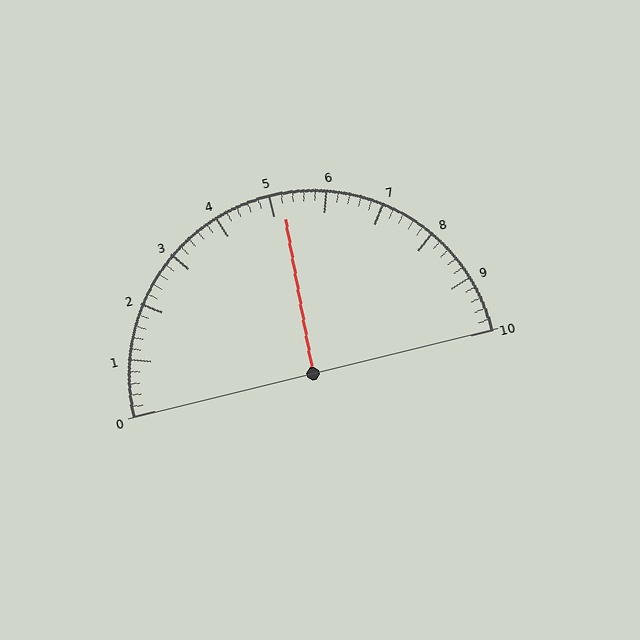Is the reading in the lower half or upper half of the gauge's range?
The reading is in the upper half of the range (0 to 10).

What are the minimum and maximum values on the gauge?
The gauge ranges from 0 to 10.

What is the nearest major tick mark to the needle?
The nearest major tick mark is 5.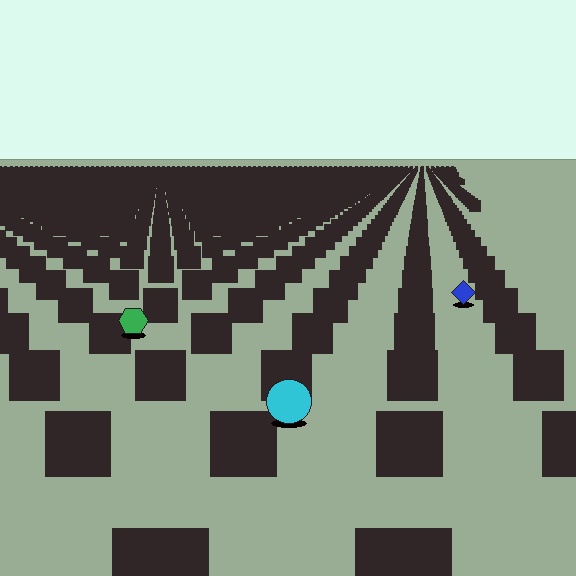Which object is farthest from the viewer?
The blue diamond is farthest from the viewer. It appears smaller and the ground texture around it is denser.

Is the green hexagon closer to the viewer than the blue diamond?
Yes. The green hexagon is closer — you can tell from the texture gradient: the ground texture is coarser near it.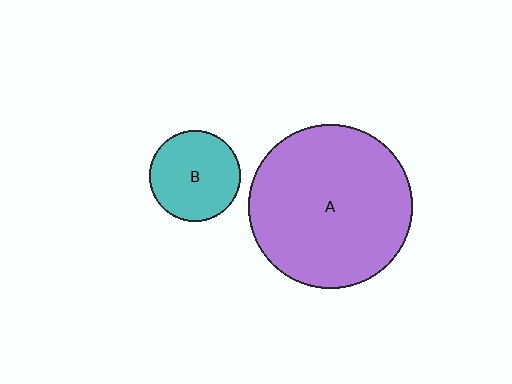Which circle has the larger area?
Circle A (purple).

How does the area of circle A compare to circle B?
Approximately 3.2 times.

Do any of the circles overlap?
No, none of the circles overlap.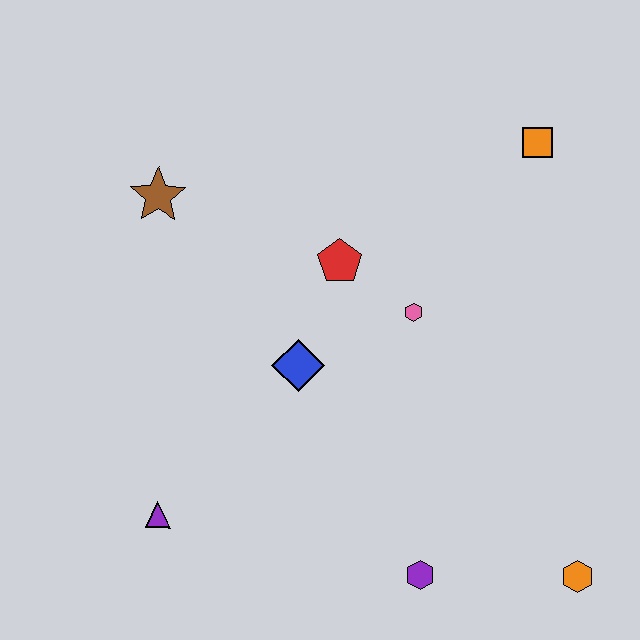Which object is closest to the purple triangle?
The blue diamond is closest to the purple triangle.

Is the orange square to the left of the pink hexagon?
No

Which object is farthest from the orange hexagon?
The brown star is farthest from the orange hexagon.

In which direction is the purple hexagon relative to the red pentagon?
The purple hexagon is below the red pentagon.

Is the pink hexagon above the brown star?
No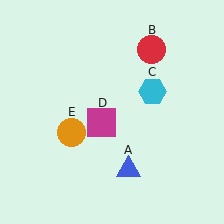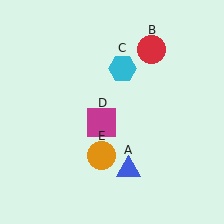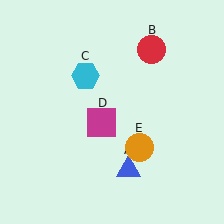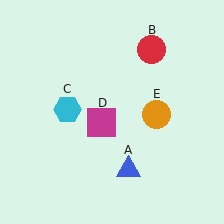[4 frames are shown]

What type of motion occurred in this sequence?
The cyan hexagon (object C), orange circle (object E) rotated counterclockwise around the center of the scene.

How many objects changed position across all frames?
2 objects changed position: cyan hexagon (object C), orange circle (object E).